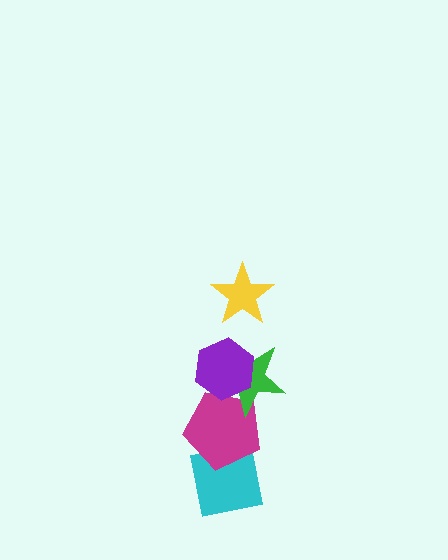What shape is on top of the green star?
The purple hexagon is on top of the green star.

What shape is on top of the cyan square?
The magenta pentagon is on top of the cyan square.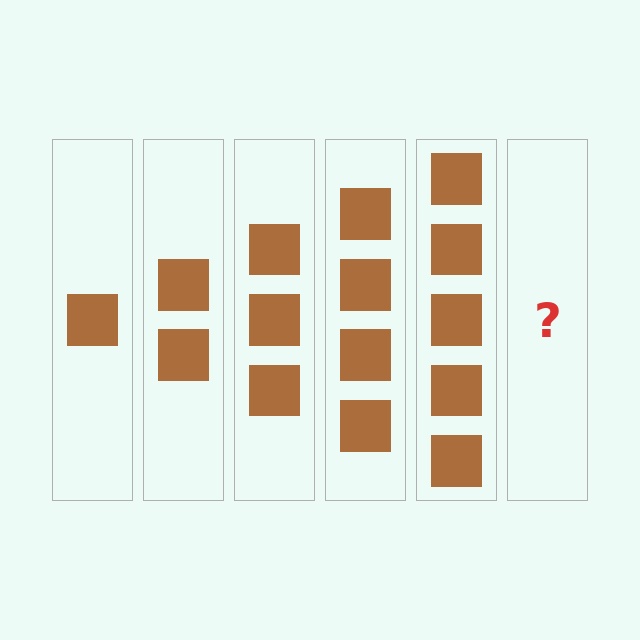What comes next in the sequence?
The next element should be 6 squares.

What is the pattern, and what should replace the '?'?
The pattern is that each step adds one more square. The '?' should be 6 squares.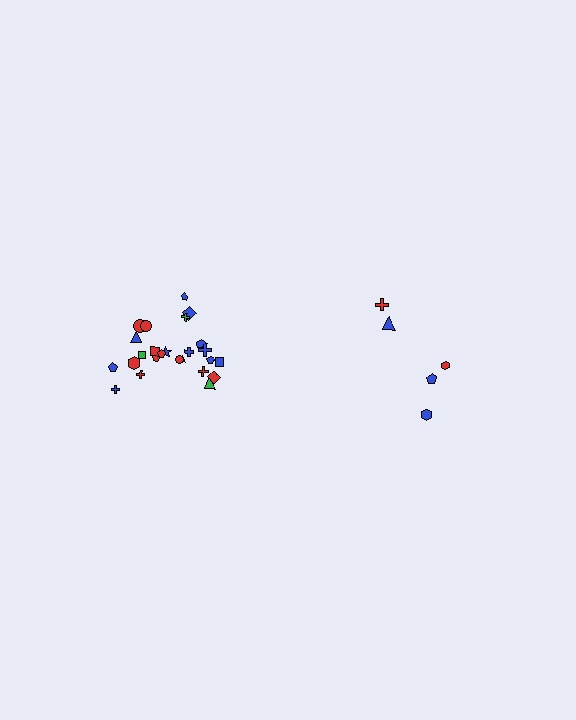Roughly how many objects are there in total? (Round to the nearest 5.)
Roughly 30 objects in total.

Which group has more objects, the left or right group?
The left group.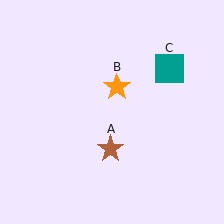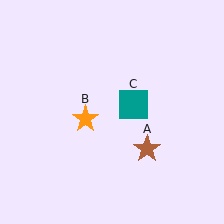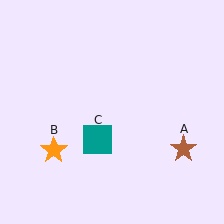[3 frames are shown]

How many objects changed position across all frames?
3 objects changed position: brown star (object A), orange star (object B), teal square (object C).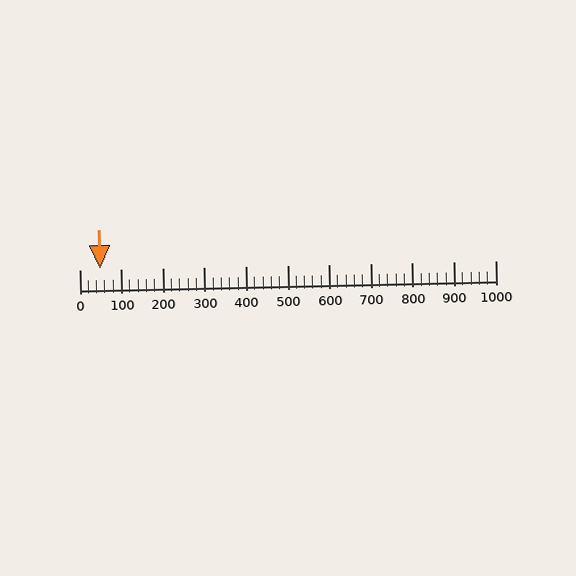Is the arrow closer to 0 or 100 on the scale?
The arrow is closer to 100.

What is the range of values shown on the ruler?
The ruler shows values from 0 to 1000.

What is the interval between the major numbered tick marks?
The major tick marks are spaced 100 units apart.